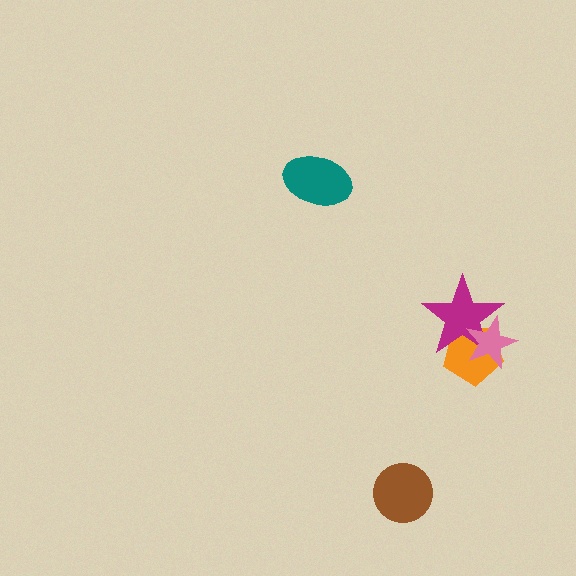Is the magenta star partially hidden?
Yes, it is partially covered by another shape.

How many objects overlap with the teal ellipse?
0 objects overlap with the teal ellipse.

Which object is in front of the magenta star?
The pink star is in front of the magenta star.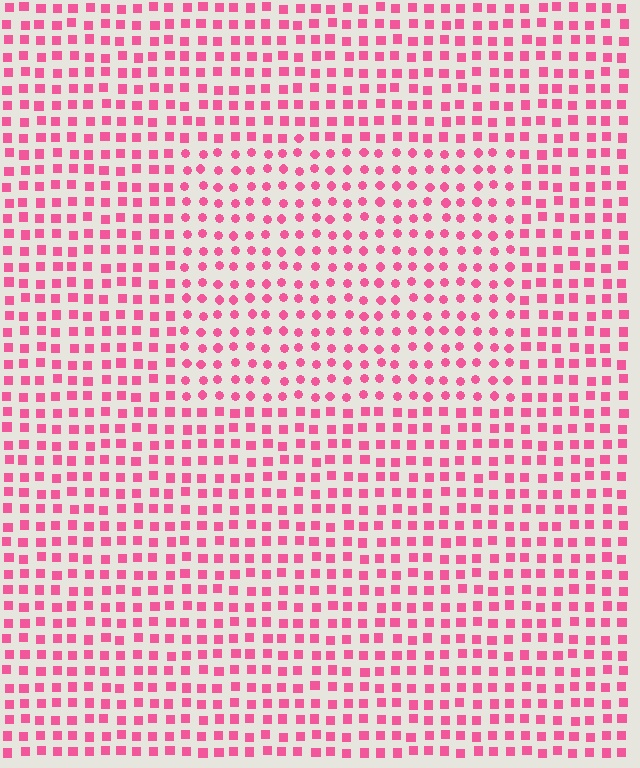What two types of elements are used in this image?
The image uses circles inside the rectangle region and squares outside it.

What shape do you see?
I see a rectangle.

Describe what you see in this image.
The image is filled with small pink elements arranged in a uniform grid. A rectangle-shaped region contains circles, while the surrounding area contains squares. The boundary is defined purely by the change in element shape.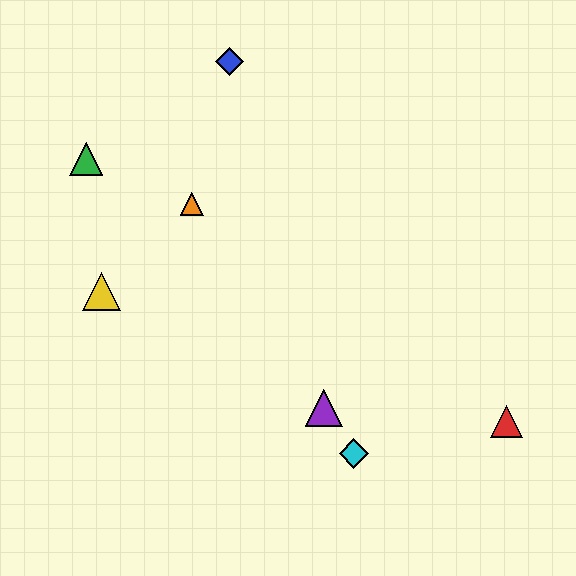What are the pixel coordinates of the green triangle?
The green triangle is at (86, 159).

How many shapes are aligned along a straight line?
3 shapes (the purple triangle, the orange triangle, the cyan diamond) are aligned along a straight line.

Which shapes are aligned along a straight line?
The purple triangle, the orange triangle, the cyan diamond are aligned along a straight line.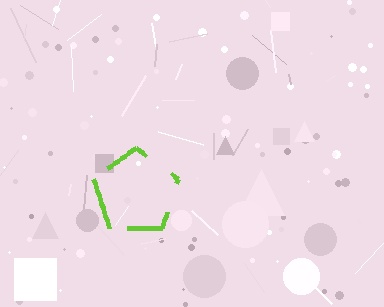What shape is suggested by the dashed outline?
The dashed outline suggests a pentagon.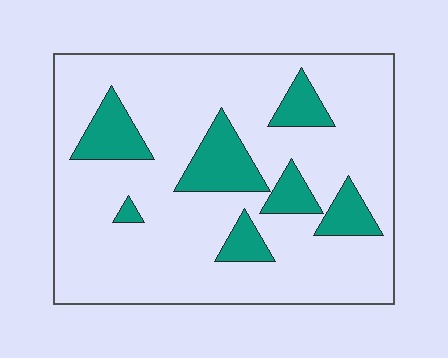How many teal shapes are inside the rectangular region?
7.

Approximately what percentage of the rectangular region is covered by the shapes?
Approximately 20%.